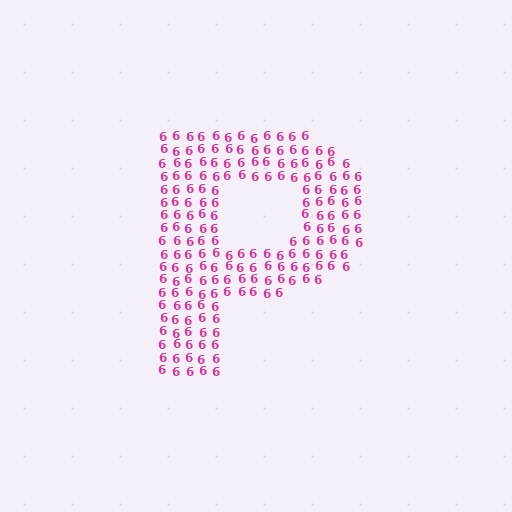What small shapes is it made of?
It is made of small digit 6's.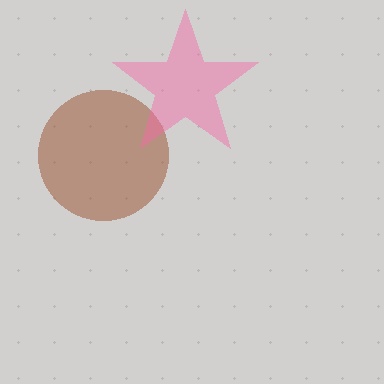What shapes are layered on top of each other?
The layered shapes are: a brown circle, a pink star.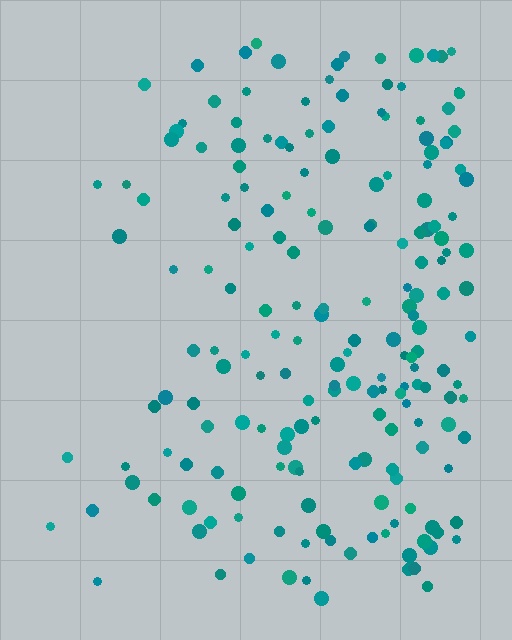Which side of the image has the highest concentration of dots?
The right.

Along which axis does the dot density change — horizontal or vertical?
Horizontal.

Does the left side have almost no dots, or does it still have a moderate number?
Still a moderate number, just noticeably fewer than the right.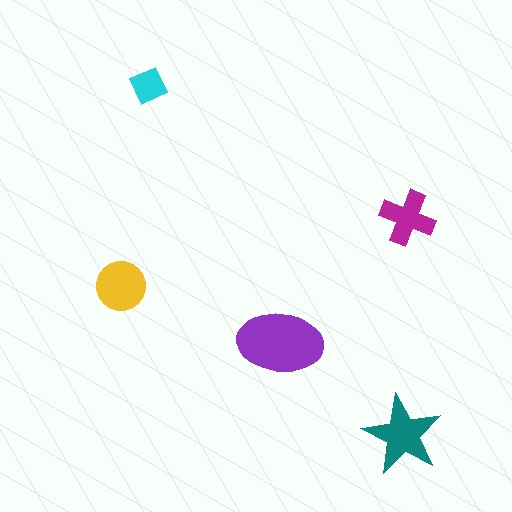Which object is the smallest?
The cyan diamond.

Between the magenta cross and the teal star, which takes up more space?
The teal star.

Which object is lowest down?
The teal star is bottommost.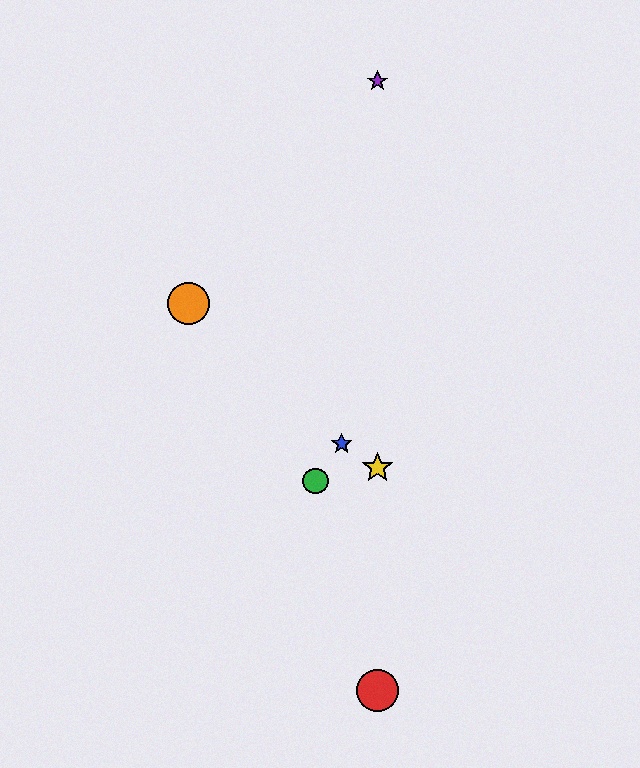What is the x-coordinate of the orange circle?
The orange circle is at x≈188.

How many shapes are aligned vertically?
3 shapes (the red circle, the yellow star, the purple star) are aligned vertically.